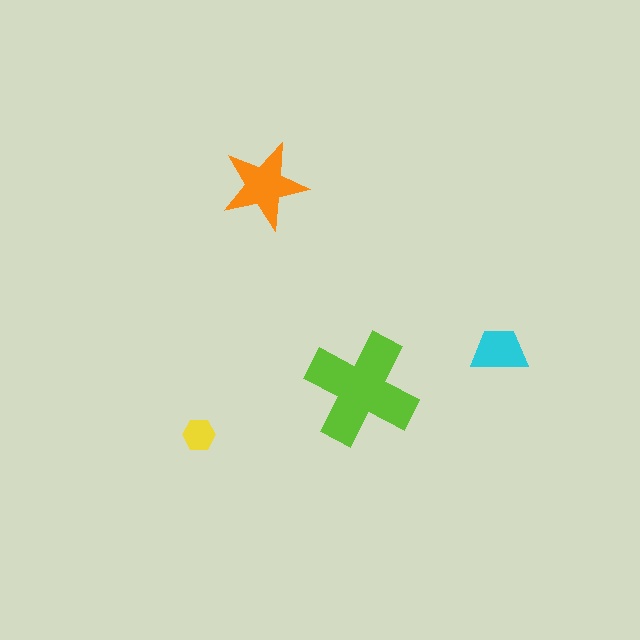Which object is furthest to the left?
The yellow hexagon is leftmost.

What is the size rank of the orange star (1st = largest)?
2nd.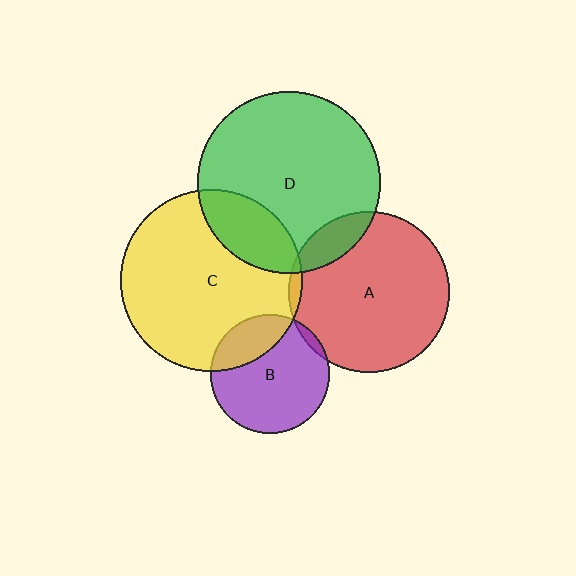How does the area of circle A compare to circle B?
Approximately 1.8 times.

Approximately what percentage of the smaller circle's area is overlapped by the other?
Approximately 10%.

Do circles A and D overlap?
Yes.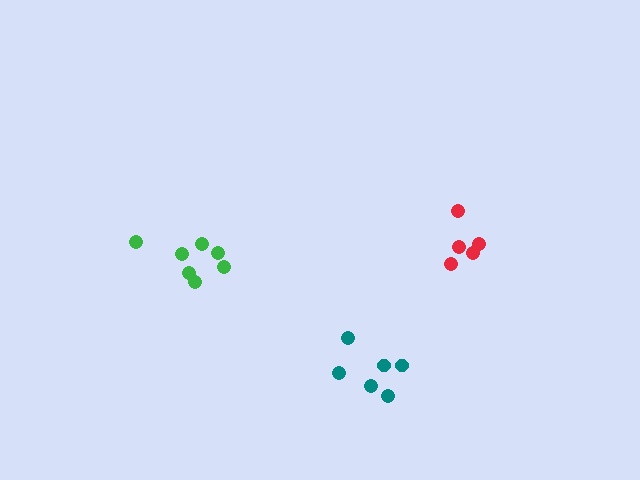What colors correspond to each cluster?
The clusters are colored: red, green, teal.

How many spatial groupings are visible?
There are 3 spatial groupings.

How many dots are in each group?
Group 1: 5 dots, Group 2: 7 dots, Group 3: 6 dots (18 total).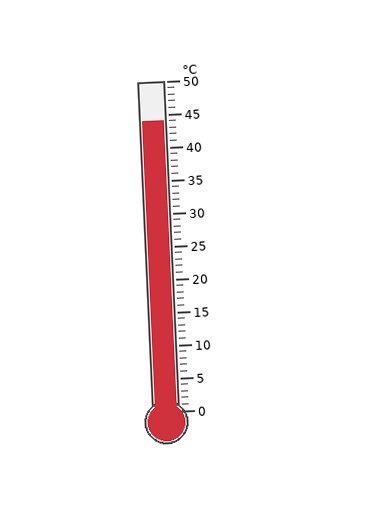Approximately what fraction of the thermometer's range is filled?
The thermometer is filled to approximately 90% of its range.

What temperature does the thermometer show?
The thermometer shows approximately 44°C.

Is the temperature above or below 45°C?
The temperature is below 45°C.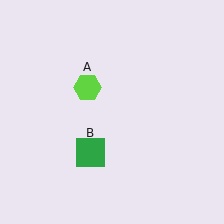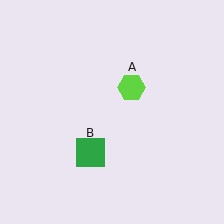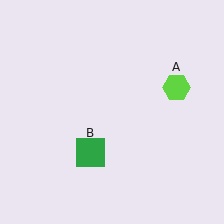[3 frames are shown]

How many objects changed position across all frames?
1 object changed position: lime hexagon (object A).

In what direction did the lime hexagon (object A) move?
The lime hexagon (object A) moved right.